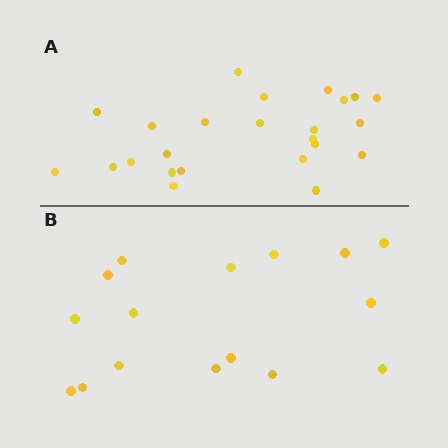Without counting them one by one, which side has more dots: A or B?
Region A (the top region) has more dots.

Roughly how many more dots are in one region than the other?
Region A has roughly 8 or so more dots than region B.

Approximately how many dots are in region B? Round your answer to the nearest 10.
About 20 dots. (The exact count is 16, which rounds to 20.)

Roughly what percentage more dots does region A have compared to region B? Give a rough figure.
About 50% more.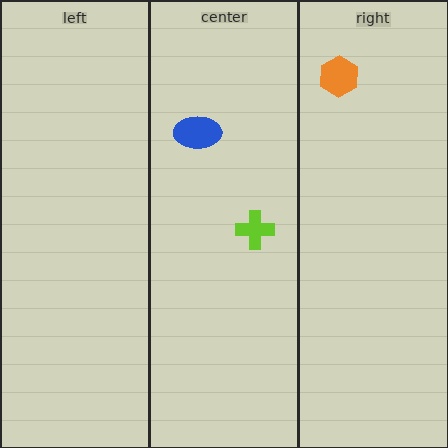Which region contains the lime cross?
The center region.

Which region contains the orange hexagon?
The right region.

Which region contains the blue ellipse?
The center region.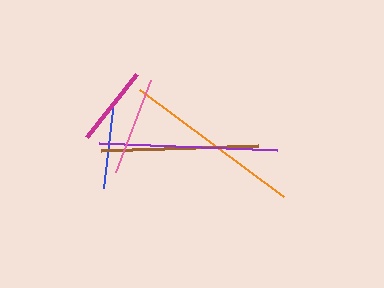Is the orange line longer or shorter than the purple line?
The orange line is longer than the purple line.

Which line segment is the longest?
The orange line is the longest at approximately 179 pixels.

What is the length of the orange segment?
The orange segment is approximately 179 pixels long.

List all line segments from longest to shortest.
From longest to shortest: orange, purple, brown, pink, blue, magenta.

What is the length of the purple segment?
The purple segment is approximately 177 pixels long.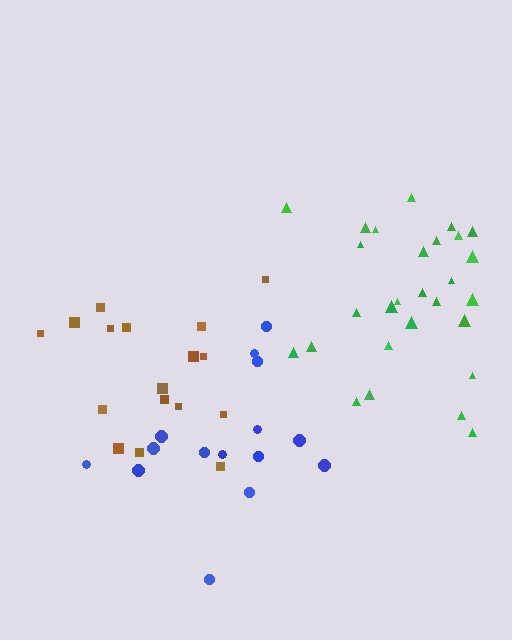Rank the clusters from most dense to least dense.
green, blue, brown.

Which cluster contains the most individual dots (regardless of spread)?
Green (28).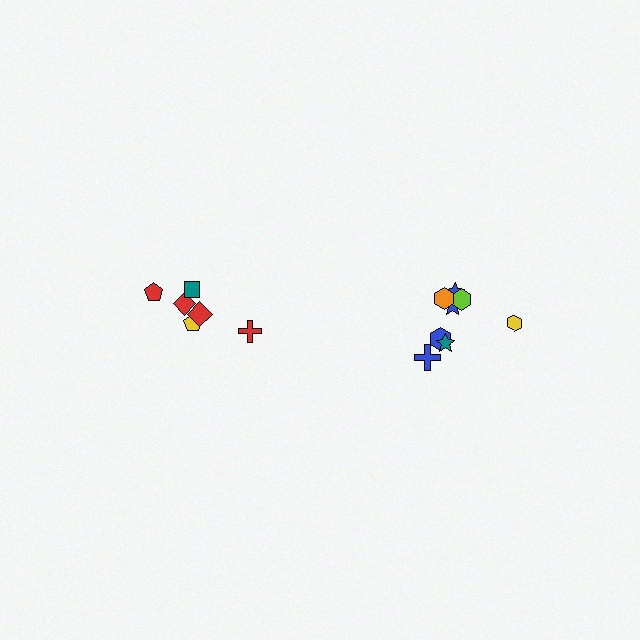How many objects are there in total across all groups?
There are 14 objects.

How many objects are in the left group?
There are 6 objects.